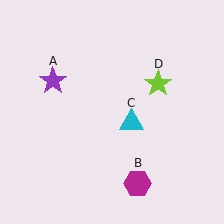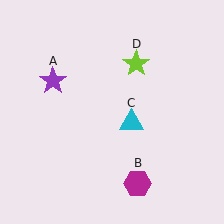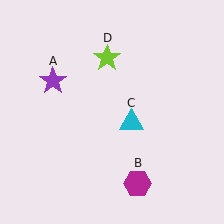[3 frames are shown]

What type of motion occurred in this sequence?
The lime star (object D) rotated counterclockwise around the center of the scene.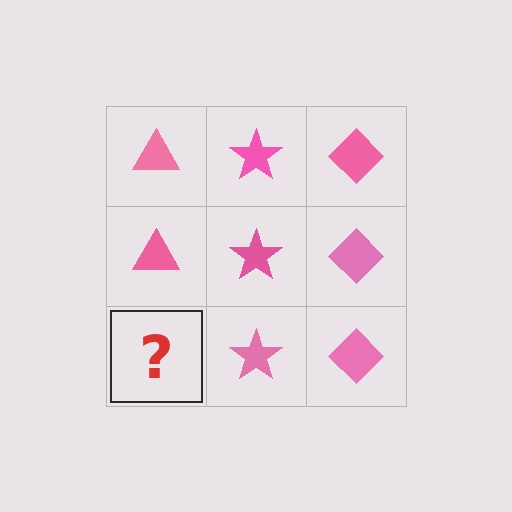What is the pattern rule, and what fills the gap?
The rule is that each column has a consistent shape. The gap should be filled with a pink triangle.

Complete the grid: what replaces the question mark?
The question mark should be replaced with a pink triangle.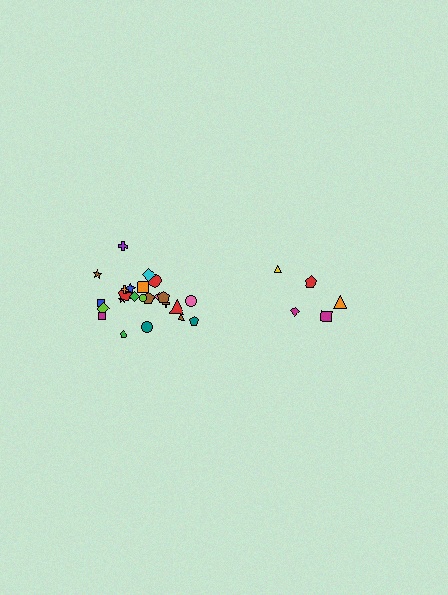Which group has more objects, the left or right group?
The left group.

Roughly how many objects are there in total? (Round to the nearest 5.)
Roughly 30 objects in total.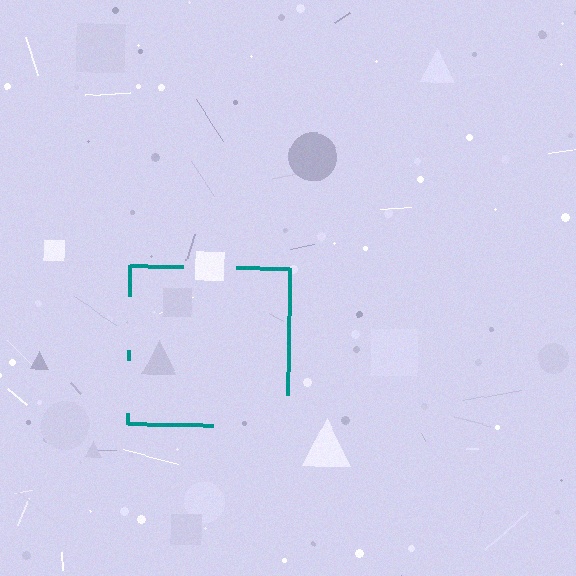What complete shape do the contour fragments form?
The contour fragments form a square.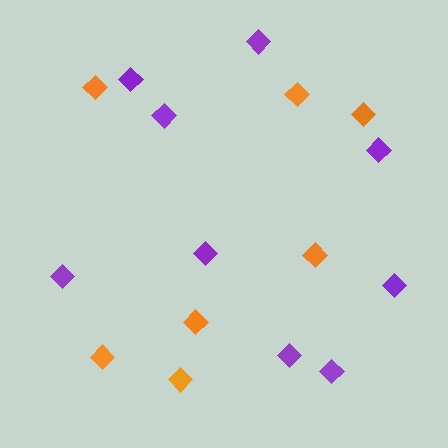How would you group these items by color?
There are 2 groups: one group of purple diamonds (9) and one group of orange diamonds (7).